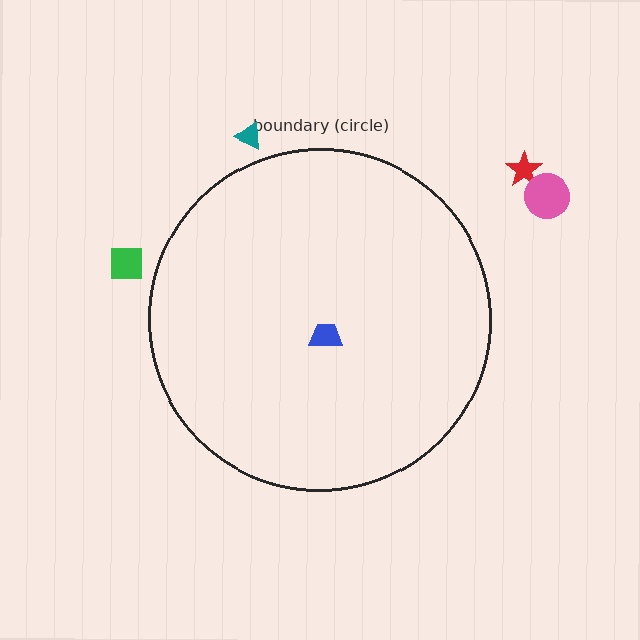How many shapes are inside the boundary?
1 inside, 4 outside.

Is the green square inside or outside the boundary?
Outside.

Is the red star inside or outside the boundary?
Outside.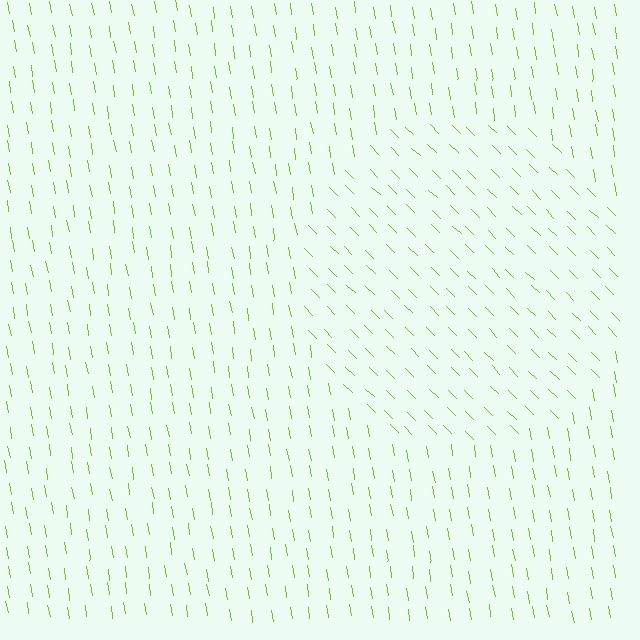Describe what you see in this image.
The image is filled with small lime line segments. A circle region in the image has lines oriented differently from the surrounding lines, creating a visible texture boundary.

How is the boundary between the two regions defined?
The boundary is defined purely by a change in line orientation (approximately 36 degrees difference). All lines are the same color and thickness.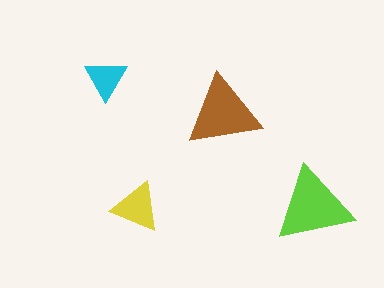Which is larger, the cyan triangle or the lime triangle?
The lime one.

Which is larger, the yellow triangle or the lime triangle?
The lime one.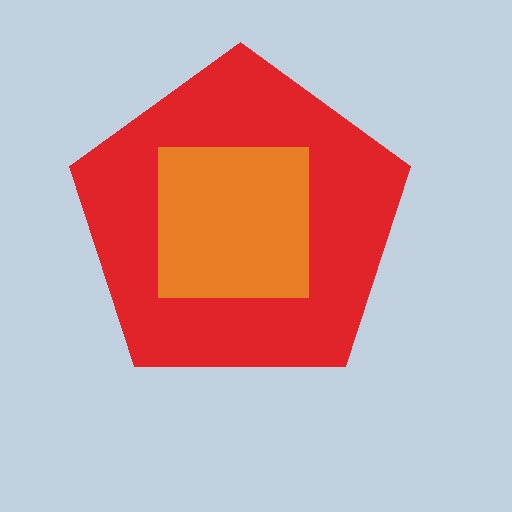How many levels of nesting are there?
2.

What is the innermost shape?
The orange square.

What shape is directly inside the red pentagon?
The orange square.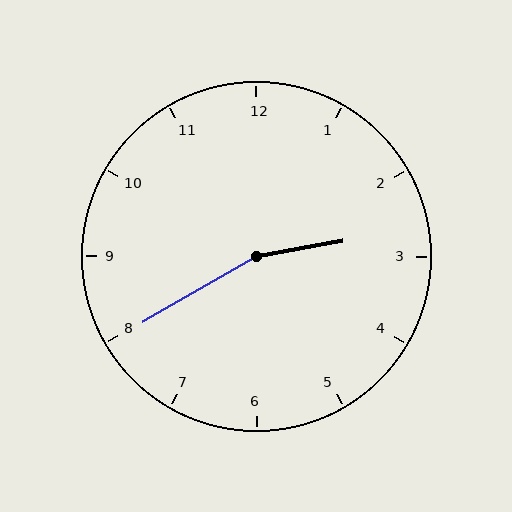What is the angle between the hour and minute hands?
Approximately 160 degrees.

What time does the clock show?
2:40.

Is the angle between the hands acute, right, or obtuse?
It is obtuse.